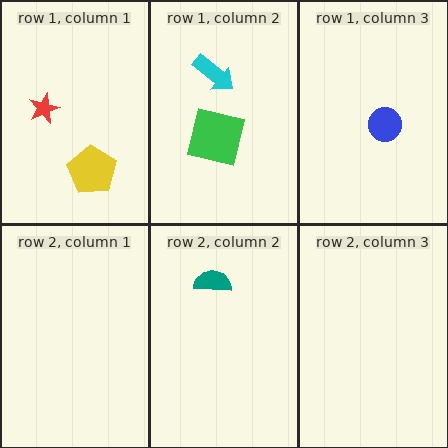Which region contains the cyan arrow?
The row 1, column 2 region.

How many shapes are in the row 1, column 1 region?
2.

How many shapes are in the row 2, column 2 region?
1.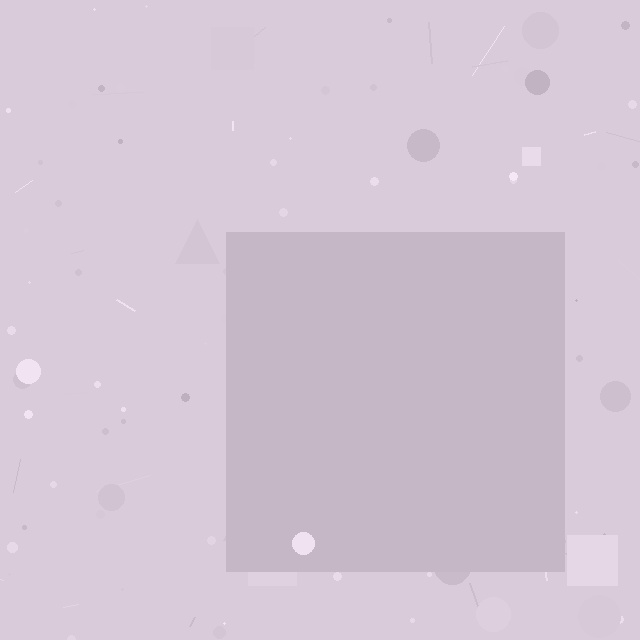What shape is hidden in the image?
A square is hidden in the image.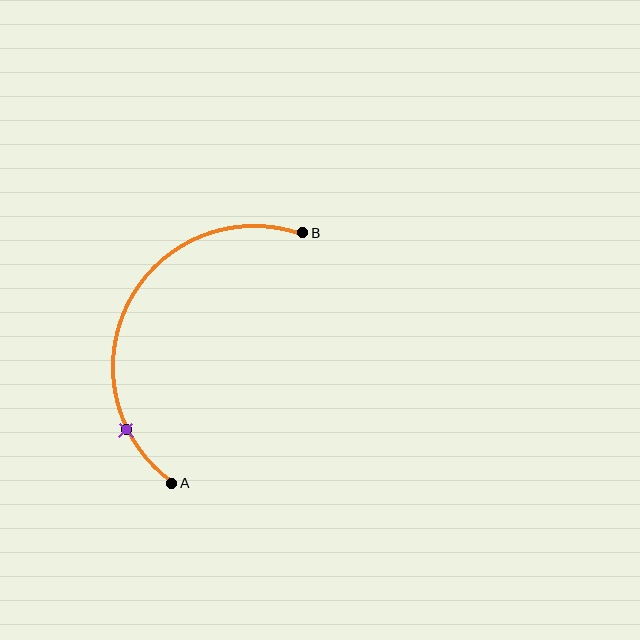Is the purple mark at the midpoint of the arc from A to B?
No. The purple mark lies on the arc but is closer to endpoint A. The arc midpoint would be at the point on the curve equidistant along the arc from both A and B.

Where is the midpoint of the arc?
The arc midpoint is the point on the curve farthest from the straight line joining A and B. It sits to the left of that line.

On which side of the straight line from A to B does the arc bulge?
The arc bulges to the left of the straight line connecting A and B.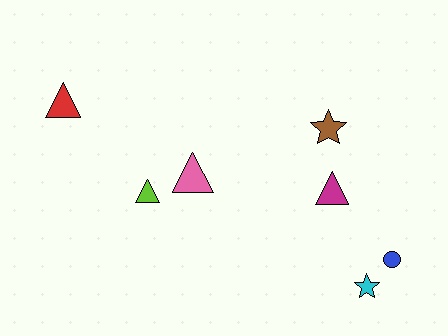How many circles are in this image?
There is 1 circle.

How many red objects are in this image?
There is 1 red object.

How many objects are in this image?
There are 7 objects.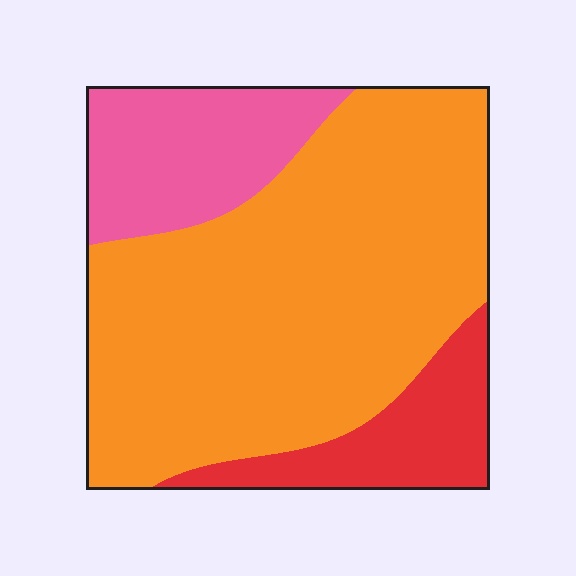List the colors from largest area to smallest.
From largest to smallest: orange, pink, red.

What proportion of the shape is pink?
Pink takes up less than a quarter of the shape.